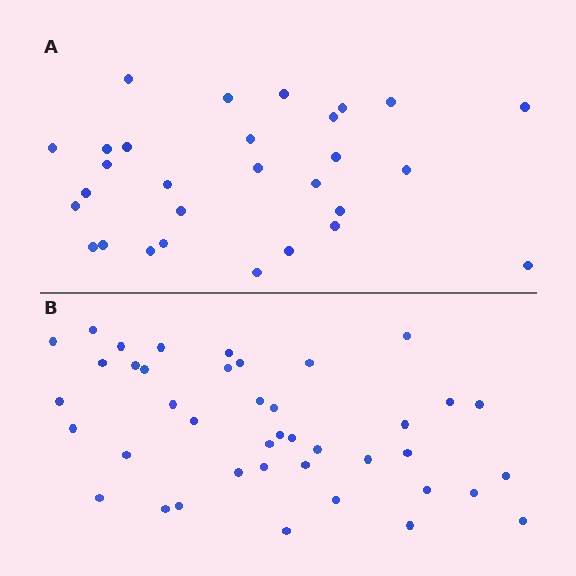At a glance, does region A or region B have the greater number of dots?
Region B (the bottom region) has more dots.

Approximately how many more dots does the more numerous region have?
Region B has roughly 12 or so more dots than region A.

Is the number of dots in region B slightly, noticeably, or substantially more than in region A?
Region B has noticeably more, but not dramatically so. The ratio is roughly 1.4 to 1.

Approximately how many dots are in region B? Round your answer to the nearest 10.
About 40 dots. (The exact count is 41, which rounds to 40.)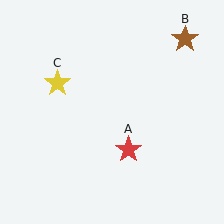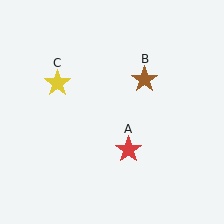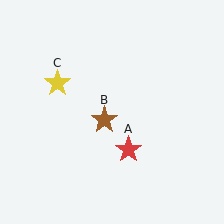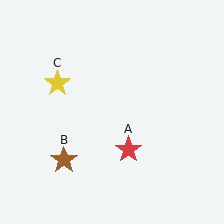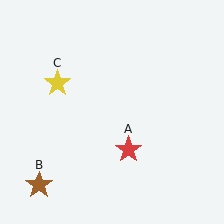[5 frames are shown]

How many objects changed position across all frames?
1 object changed position: brown star (object B).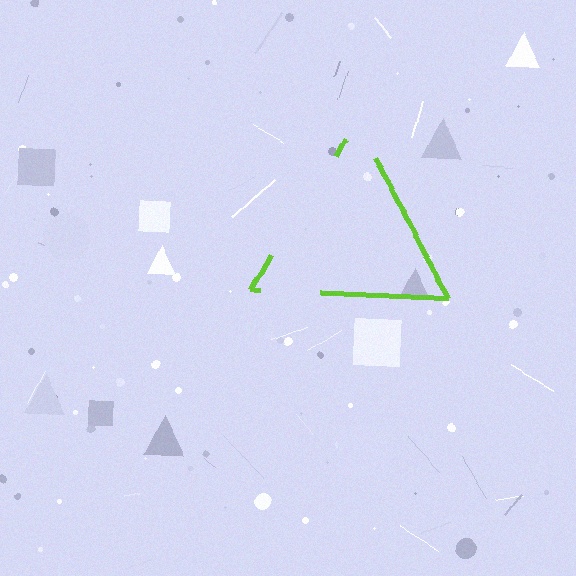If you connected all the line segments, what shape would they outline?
They would outline a triangle.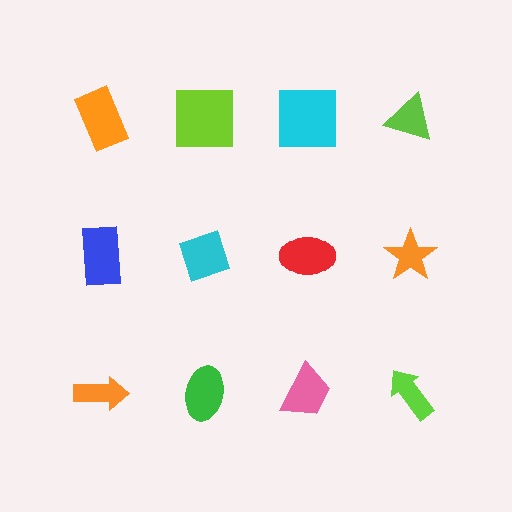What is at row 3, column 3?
A pink trapezoid.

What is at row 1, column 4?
A lime triangle.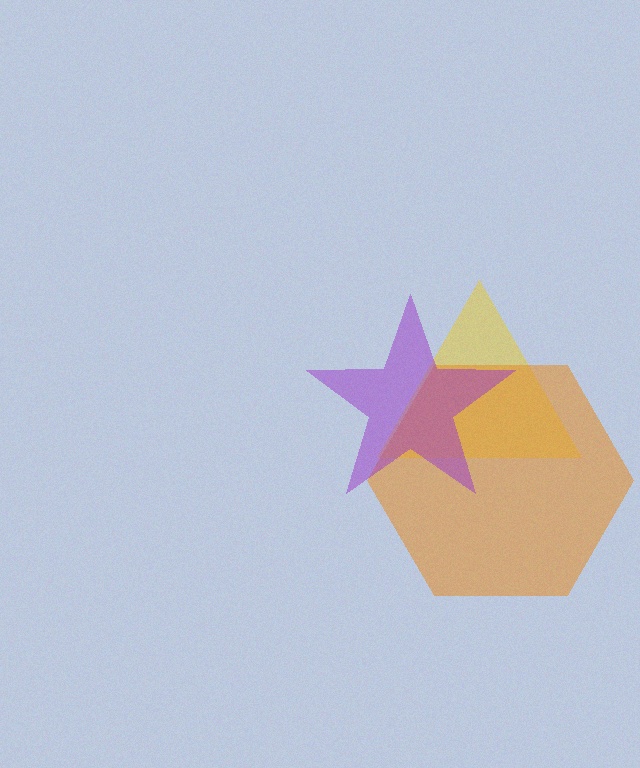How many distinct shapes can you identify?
There are 3 distinct shapes: a yellow triangle, an orange hexagon, a purple star.